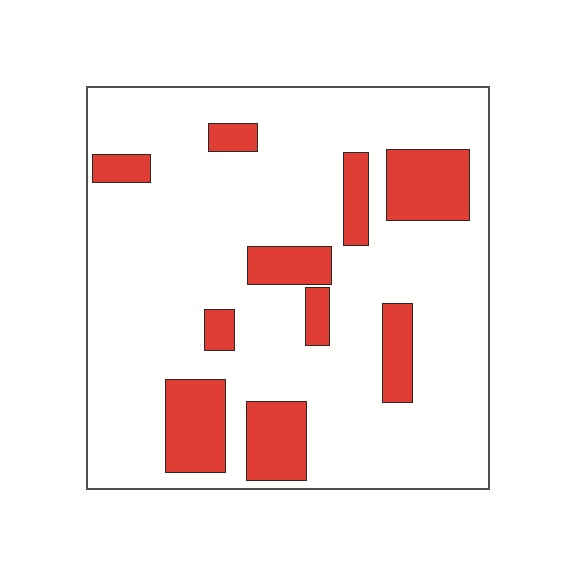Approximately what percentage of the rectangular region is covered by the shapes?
Approximately 20%.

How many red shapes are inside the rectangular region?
10.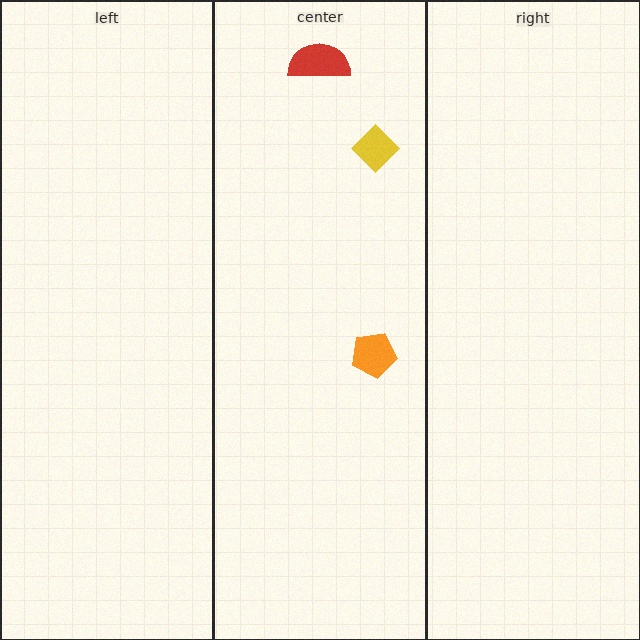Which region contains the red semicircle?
The center region.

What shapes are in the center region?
The red semicircle, the yellow diamond, the orange pentagon.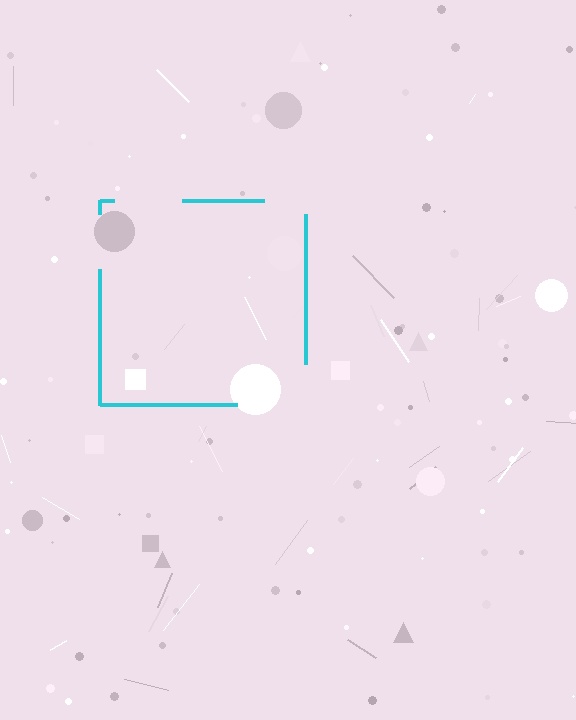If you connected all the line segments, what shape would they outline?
They would outline a square.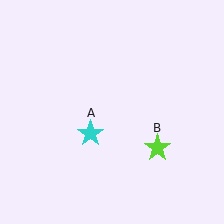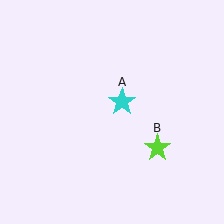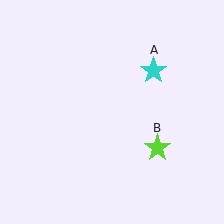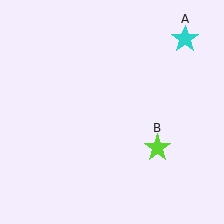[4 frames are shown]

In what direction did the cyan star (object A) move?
The cyan star (object A) moved up and to the right.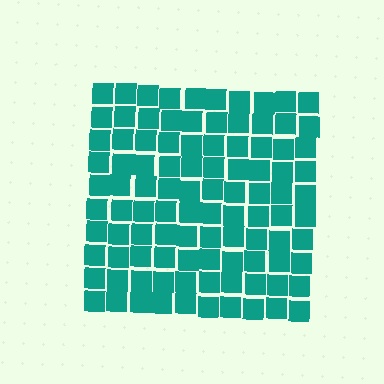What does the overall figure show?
The overall figure shows a square.